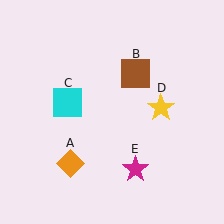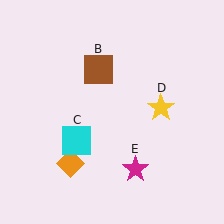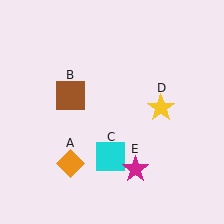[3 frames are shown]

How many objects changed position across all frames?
2 objects changed position: brown square (object B), cyan square (object C).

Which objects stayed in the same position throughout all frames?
Orange diamond (object A) and yellow star (object D) and magenta star (object E) remained stationary.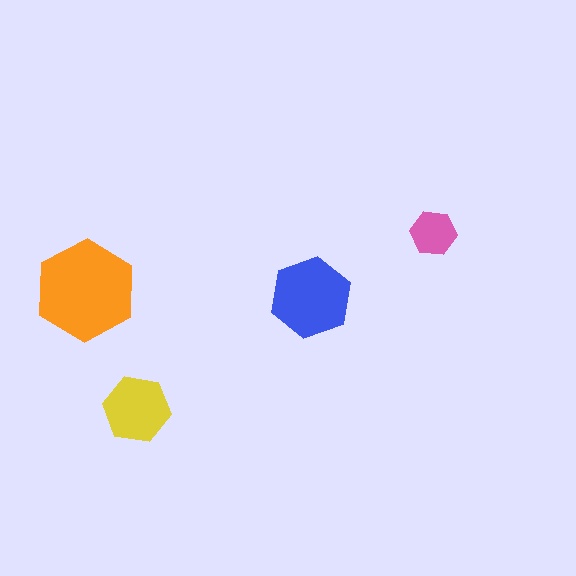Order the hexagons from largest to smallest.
the orange one, the blue one, the yellow one, the pink one.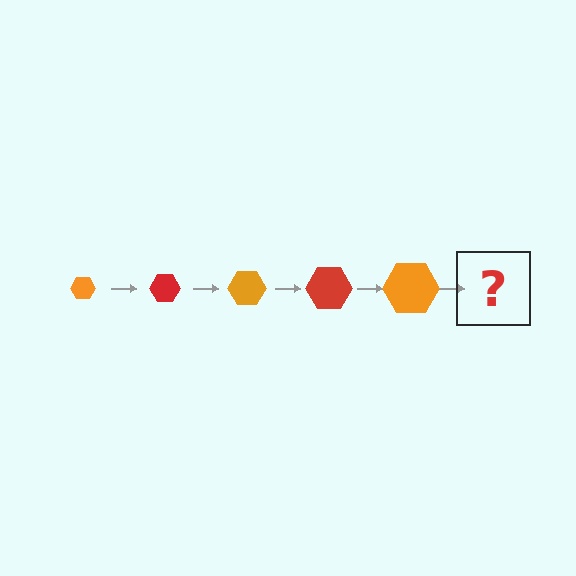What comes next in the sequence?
The next element should be a red hexagon, larger than the previous one.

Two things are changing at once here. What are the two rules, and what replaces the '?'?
The two rules are that the hexagon grows larger each step and the color cycles through orange and red. The '?' should be a red hexagon, larger than the previous one.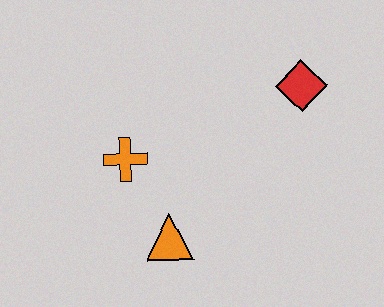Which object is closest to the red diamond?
The orange cross is closest to the red diamond.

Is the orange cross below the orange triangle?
No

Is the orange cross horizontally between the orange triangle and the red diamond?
No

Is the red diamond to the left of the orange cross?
No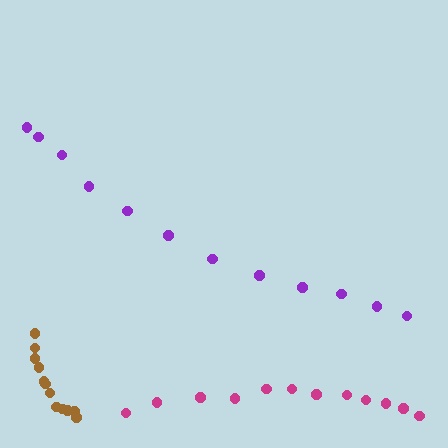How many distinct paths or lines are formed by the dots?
There are 3 distinct paths.